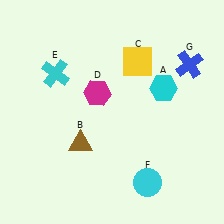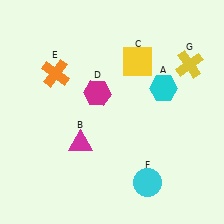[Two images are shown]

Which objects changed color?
B changed from brown to magenta. E changed from cyan to orange. G changed from blue to yellow.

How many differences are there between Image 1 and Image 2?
There are 3 differences between the two images.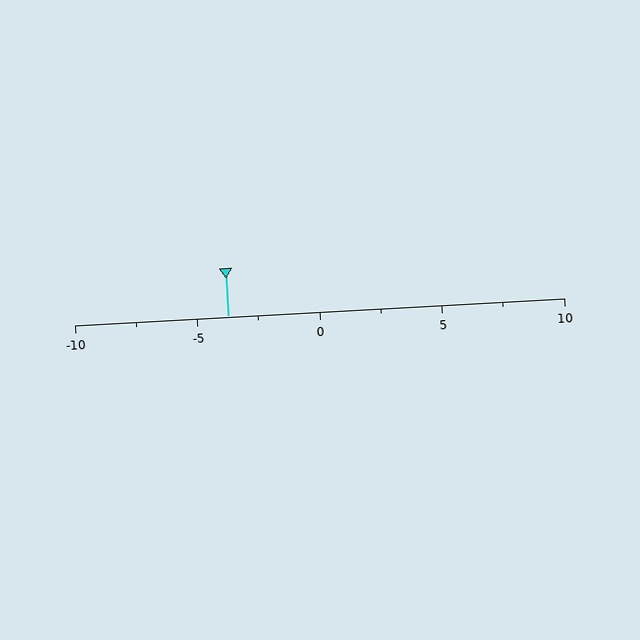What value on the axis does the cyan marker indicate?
The marker indicates approximately -3.8.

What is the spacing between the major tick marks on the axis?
The major ticks are spaced 5 apart.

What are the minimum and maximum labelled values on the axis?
The axis runs from -10 to 10.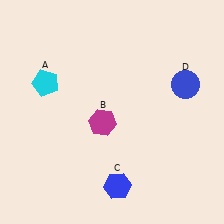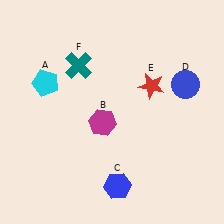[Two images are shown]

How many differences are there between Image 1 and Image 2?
There are 2 differences between the two images.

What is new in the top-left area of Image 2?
A teal cross (F) was added in the top-left area of Image 2.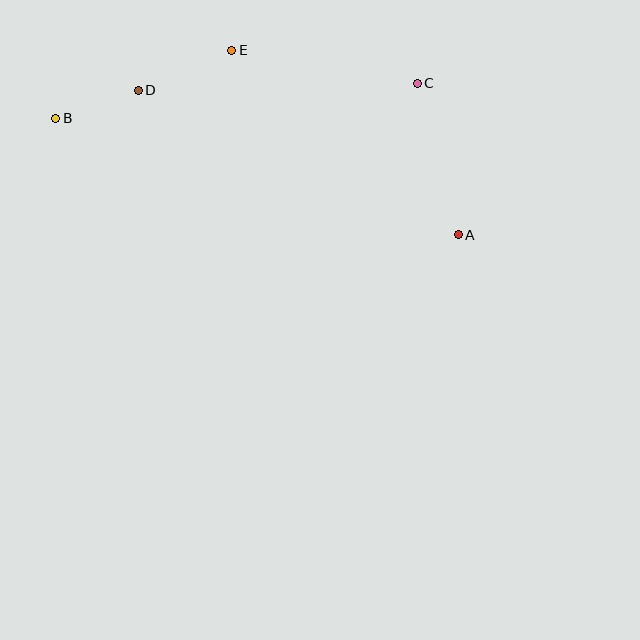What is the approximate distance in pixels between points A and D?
The distance between A and D is approximately 351 pixels.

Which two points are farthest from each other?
Points A and B are farthest from each other.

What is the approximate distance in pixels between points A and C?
The distance between A and C is approximately 157 pixels.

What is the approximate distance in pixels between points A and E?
The distance between A and E is approximately 292 pixels.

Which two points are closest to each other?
Points B and D are closest to each other.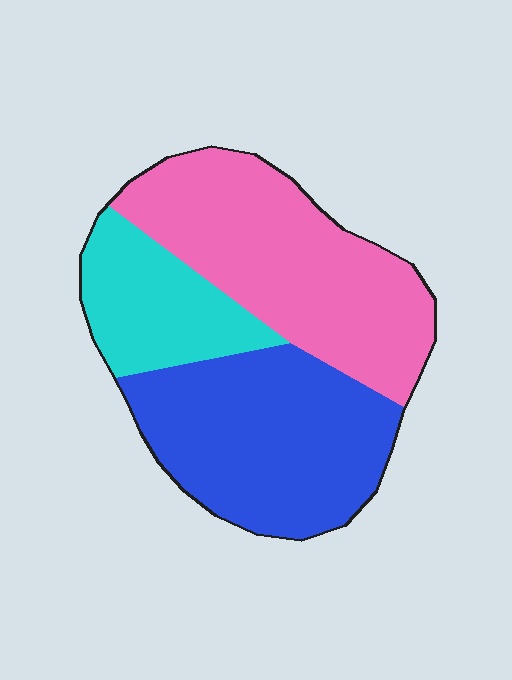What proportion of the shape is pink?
Pink takes up about two fifths (2/5) of the shape.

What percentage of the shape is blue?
Blue takes up between a third and a half of the shape.